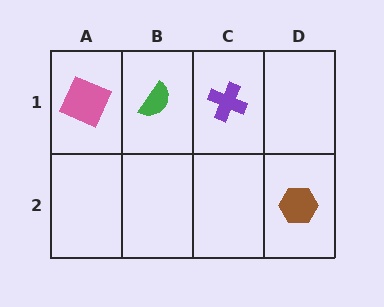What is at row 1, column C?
A purple cross.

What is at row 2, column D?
A brown hexagon.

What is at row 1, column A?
A pink square.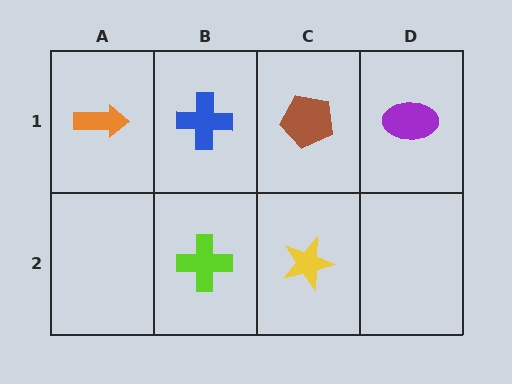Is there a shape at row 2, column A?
No, that cell is empty.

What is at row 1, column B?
A blue cross.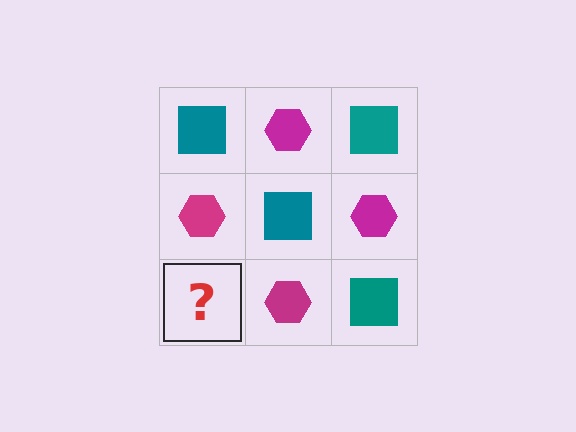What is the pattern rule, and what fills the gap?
The rule is that it alternates teal square and magenta hexagon in a checkerboard pattern. The gap should be filled with a teal square.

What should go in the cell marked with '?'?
The missing cell should contain a teal square.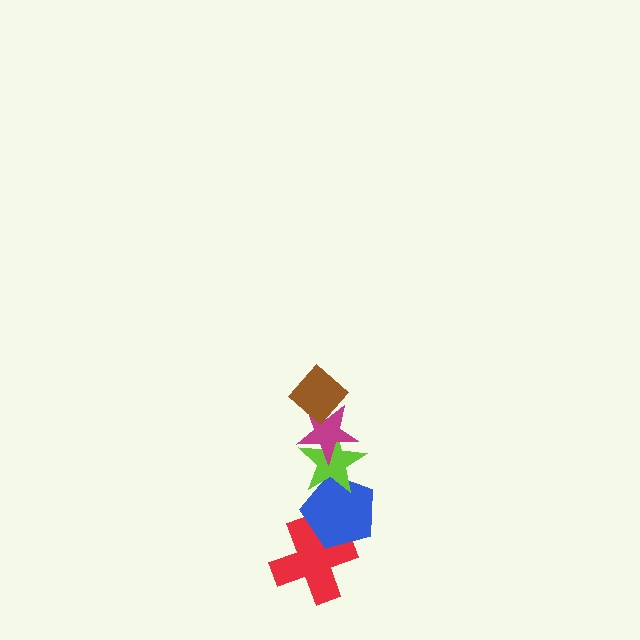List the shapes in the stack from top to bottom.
From top to bottom: the brown diamond, the magenta star, the lime star, the blue pentagon, the red cross.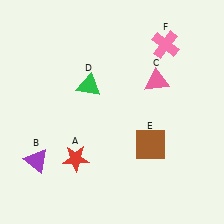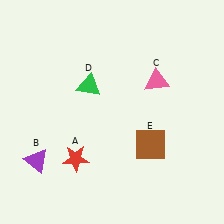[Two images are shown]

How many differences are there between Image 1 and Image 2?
There is 1 difference between the two images.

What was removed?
The pink cross (F) was removed in Image 2.